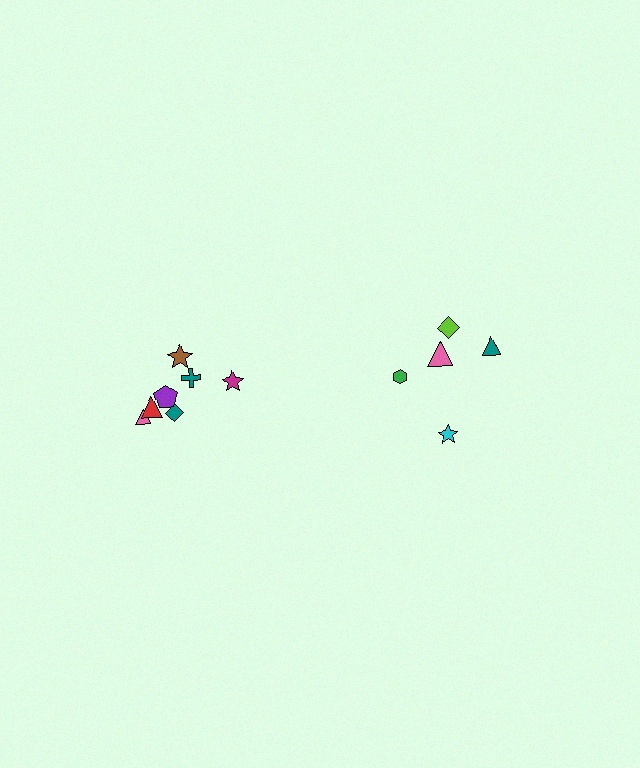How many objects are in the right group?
There are 5 objects.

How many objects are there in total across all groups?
There are 12 objects.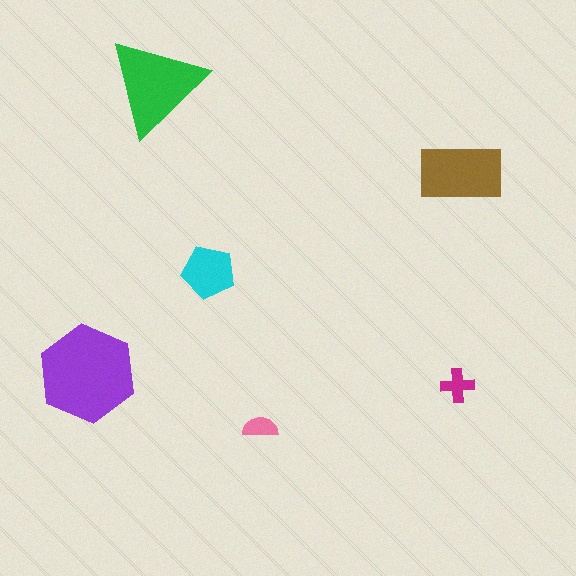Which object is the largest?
The purple hexagon.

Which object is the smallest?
The pink semicircle.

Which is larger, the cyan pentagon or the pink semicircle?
The cyan pentagon.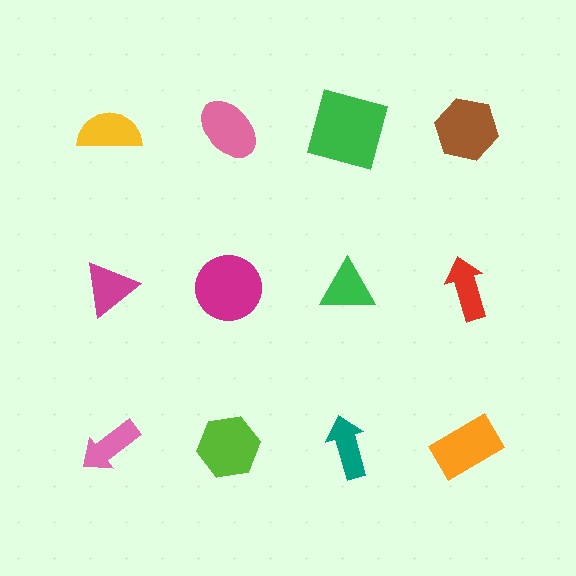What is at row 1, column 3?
A green square.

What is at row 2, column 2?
A magenta circle.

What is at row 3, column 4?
An orange rectangle.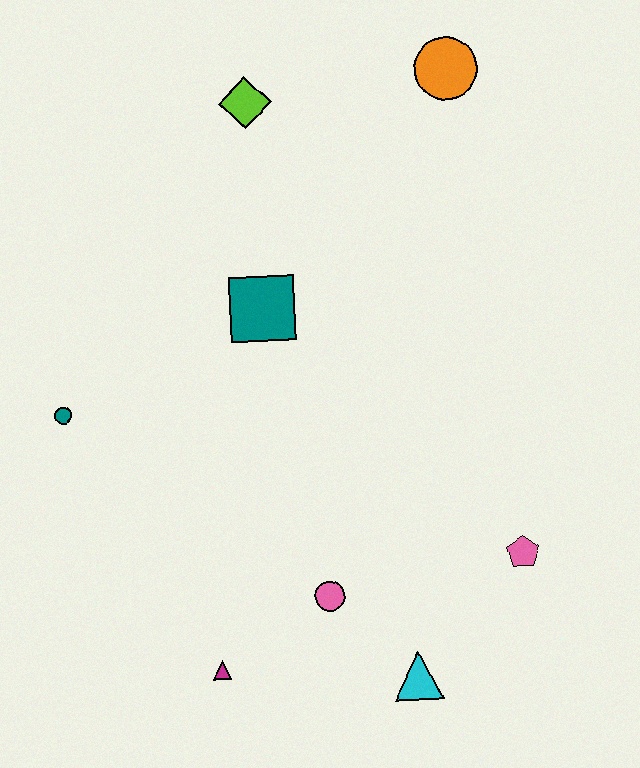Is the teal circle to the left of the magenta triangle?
Yes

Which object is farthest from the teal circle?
The orange circle is farthest from the teal circle.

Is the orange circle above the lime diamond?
Yes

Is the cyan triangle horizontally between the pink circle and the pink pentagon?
Yes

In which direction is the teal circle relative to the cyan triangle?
The teal circle is to the left of the cyan triangle.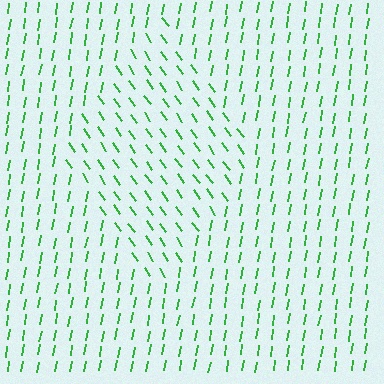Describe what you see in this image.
The image is filled with small green line segments. A diamond region in the image has lines oriented differently from the surrounding lines, creating a visible texture boundary.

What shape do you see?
I see a diamond.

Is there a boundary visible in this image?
Yes, there is a texture boundary formed by a change in line orientation.